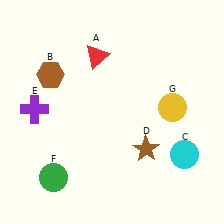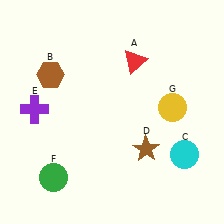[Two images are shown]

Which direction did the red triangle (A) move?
The red triangle (A) moved right.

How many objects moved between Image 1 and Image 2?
1 object moved between the two images.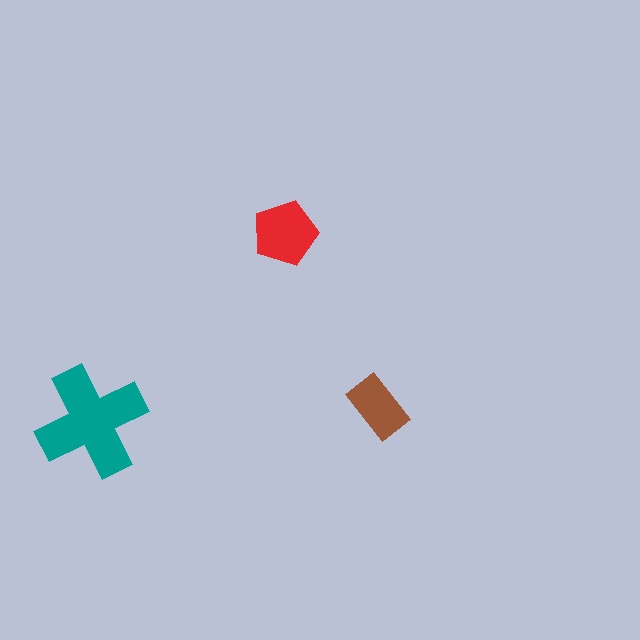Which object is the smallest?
The brown rectangle.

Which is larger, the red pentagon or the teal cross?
The teal cross.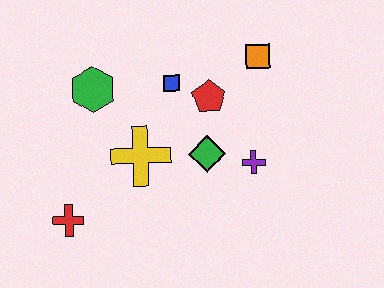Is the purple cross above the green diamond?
No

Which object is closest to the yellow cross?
The green diamond is closest to the yellow cross.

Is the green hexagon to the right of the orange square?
No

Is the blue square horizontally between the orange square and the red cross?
Yes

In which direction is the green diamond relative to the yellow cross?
The green diamond is to the right of the yellow cross.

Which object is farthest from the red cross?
The orange square is farthest from the red cross.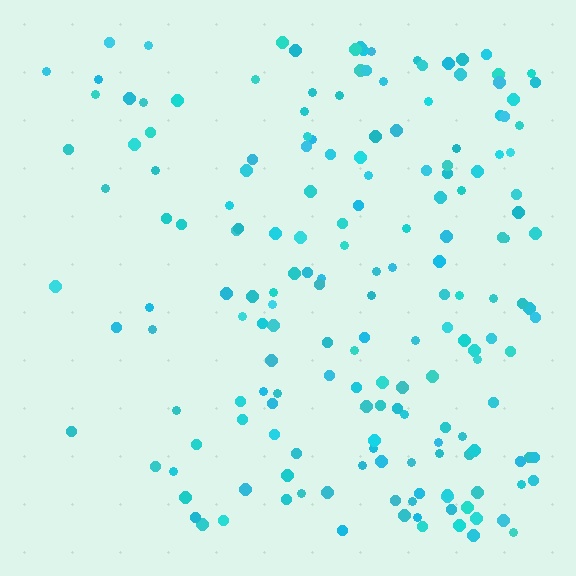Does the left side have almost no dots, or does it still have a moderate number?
Still a moderate number, just noticeably fewer than the right.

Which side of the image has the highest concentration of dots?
The right.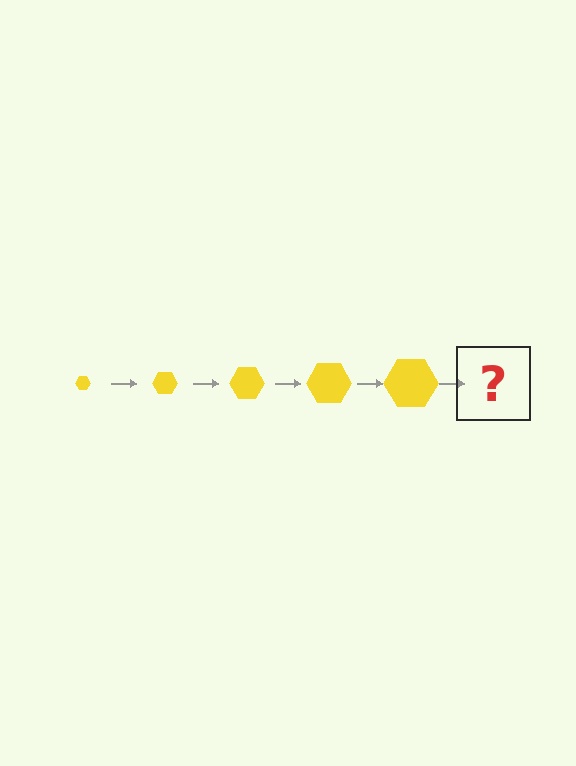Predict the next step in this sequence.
The next step is a yellow hexagon, larger than the previous one.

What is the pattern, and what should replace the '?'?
The pattern is that the hexagon gets progressively larger each step. The '?' should be a yellow hexagon, larger than the previous one.